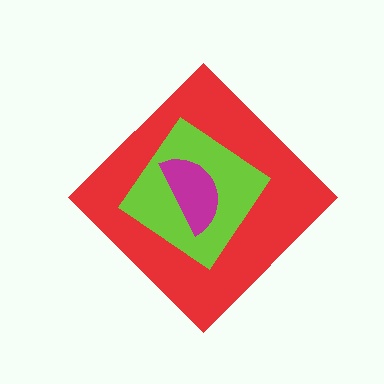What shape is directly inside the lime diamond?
The magenta semicircle.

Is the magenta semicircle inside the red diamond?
Yes.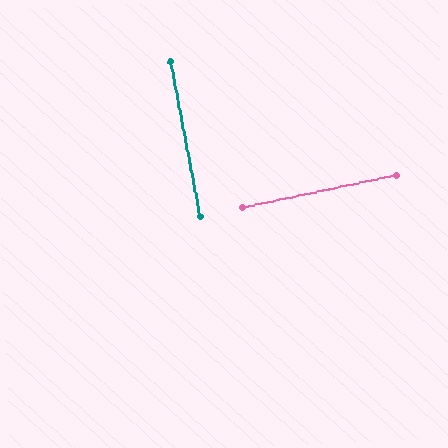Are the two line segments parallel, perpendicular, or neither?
Perpendicular — they meet at approximately 89°.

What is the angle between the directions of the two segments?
Approximately 89 degrees.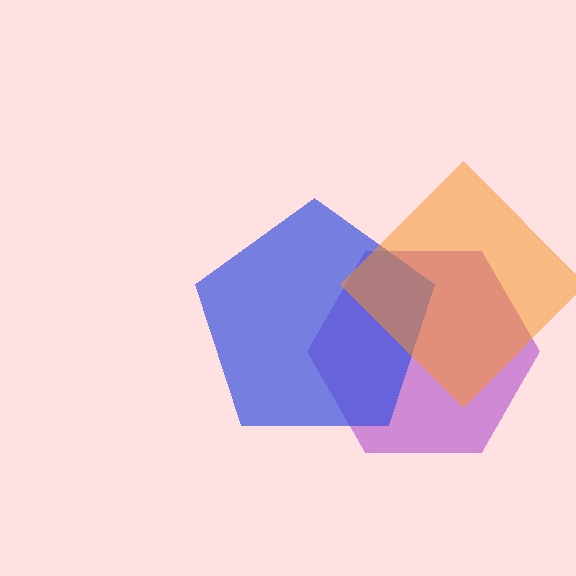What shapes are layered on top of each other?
The layered shapes are: a purple hexagon, a blue pentagon, an orange diamond.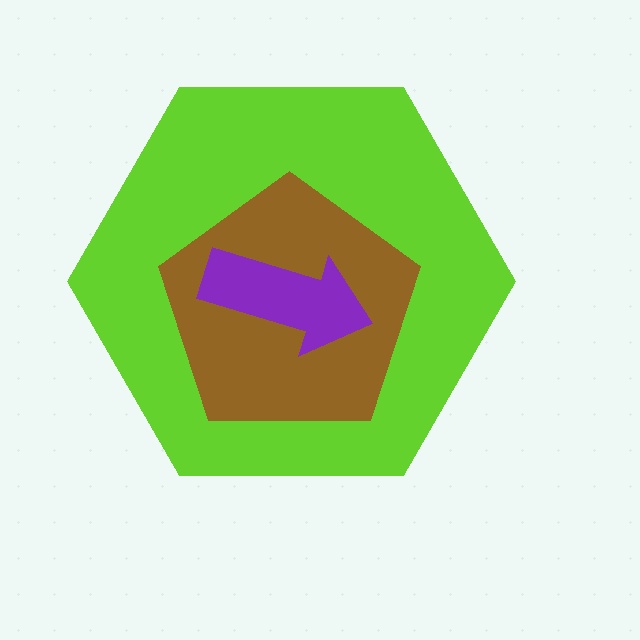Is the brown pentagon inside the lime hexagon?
Yes.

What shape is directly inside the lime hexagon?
The brown pentagon.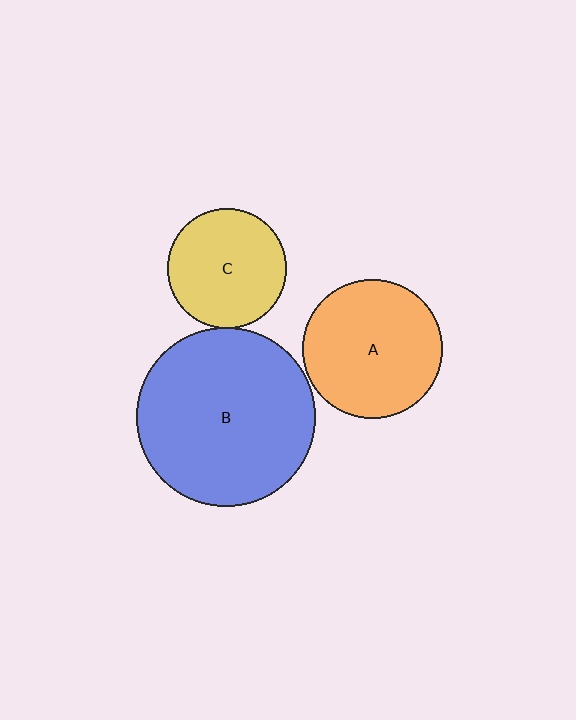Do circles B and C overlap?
Yes.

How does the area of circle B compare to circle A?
Approximately 1.7 times.